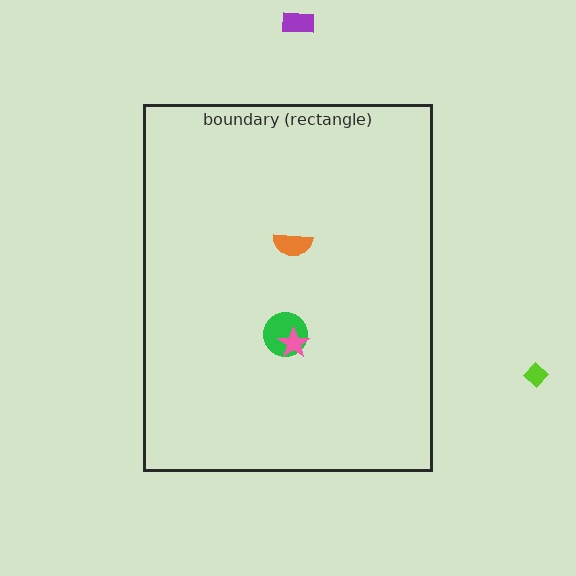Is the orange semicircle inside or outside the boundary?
Inside.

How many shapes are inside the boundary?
3 inside, 2 outside.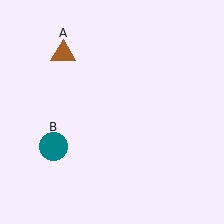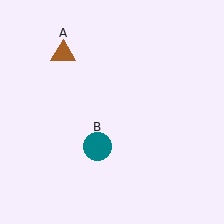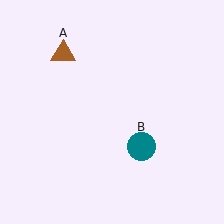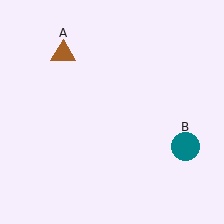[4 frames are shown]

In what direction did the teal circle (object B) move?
The teal circle (object B) moved right.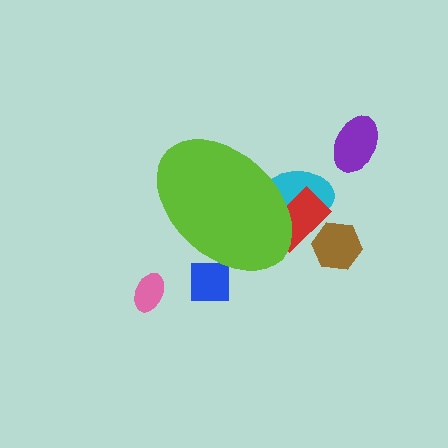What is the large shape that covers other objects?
A lime ellipse.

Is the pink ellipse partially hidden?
No, the pink ellipse is fully visible.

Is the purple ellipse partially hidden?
No, the purple ellipse is fully visible.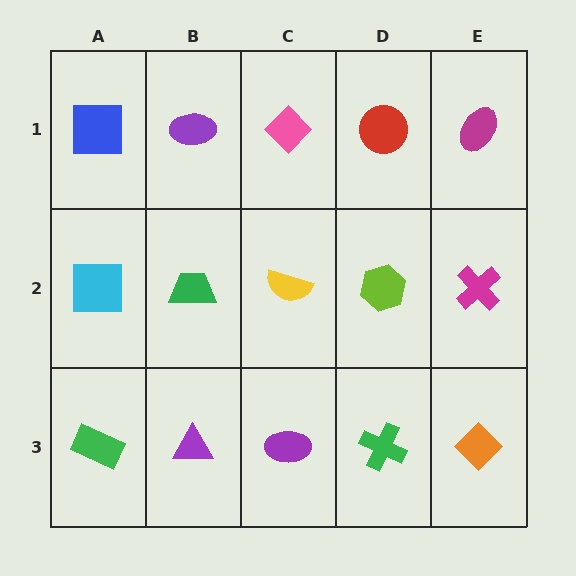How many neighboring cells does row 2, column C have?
4.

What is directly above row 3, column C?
A yellow semicircle.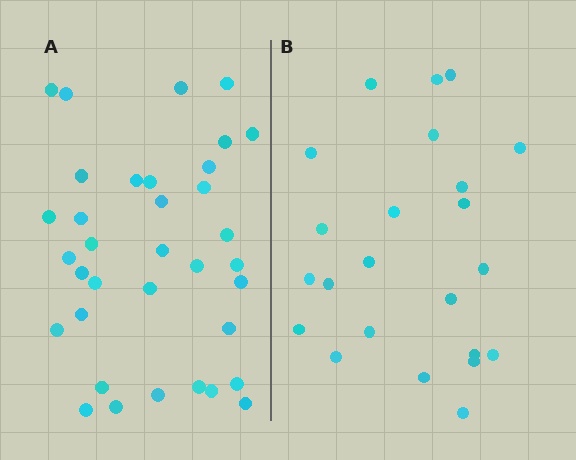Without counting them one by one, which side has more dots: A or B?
Region A (the left region) has more dots.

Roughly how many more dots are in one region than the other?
Region A has roughly 12 or so more dots than region B.